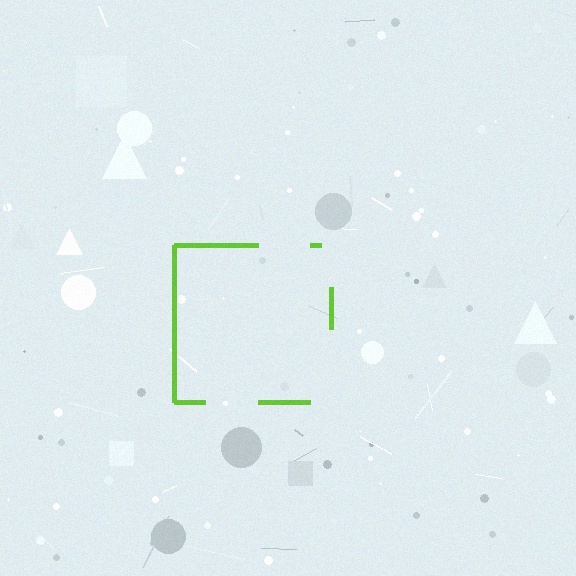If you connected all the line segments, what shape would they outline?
They would outline a square.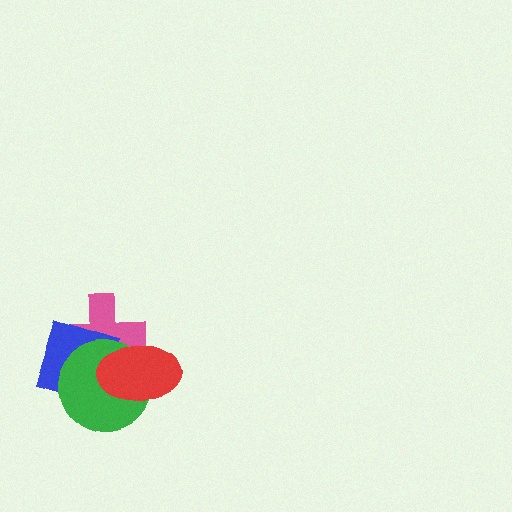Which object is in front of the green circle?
The red ellipse is in front of the green circle.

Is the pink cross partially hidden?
Yes, it is partially covered by another shape.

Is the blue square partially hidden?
Yes, it is partially covered by another shape.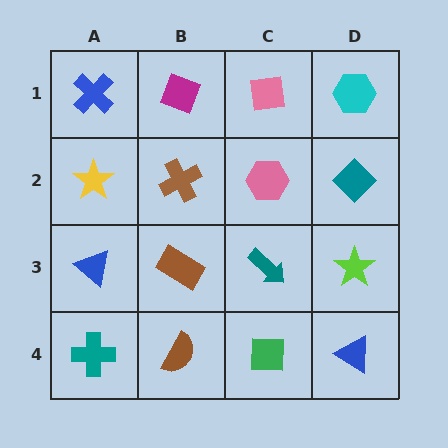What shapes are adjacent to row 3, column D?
A teal diamond (row 2, column D), a blue triangle (row 4, column D), a teal arrow (row 3, column C).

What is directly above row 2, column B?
A magenta diamond.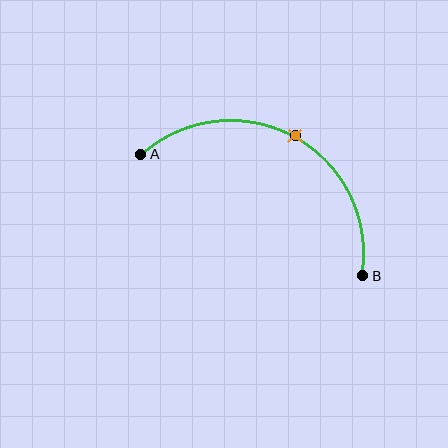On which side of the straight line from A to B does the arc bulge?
The arc bulges above the straight line connecting A and B.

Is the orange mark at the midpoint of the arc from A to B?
Yes. The orange mark lies on the arc at equal arc-length from both A and B — it is the arc midpoint.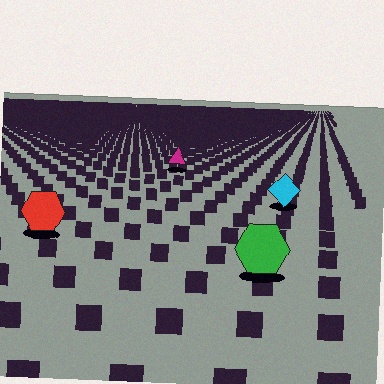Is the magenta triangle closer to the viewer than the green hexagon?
No. The green hexagon is closer — you can tell from the texture gradient: the ground texture is coarser near it.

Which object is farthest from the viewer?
The magenta triangle is farthest from the viewer. It appears smaller and the ground texture around it is denser.